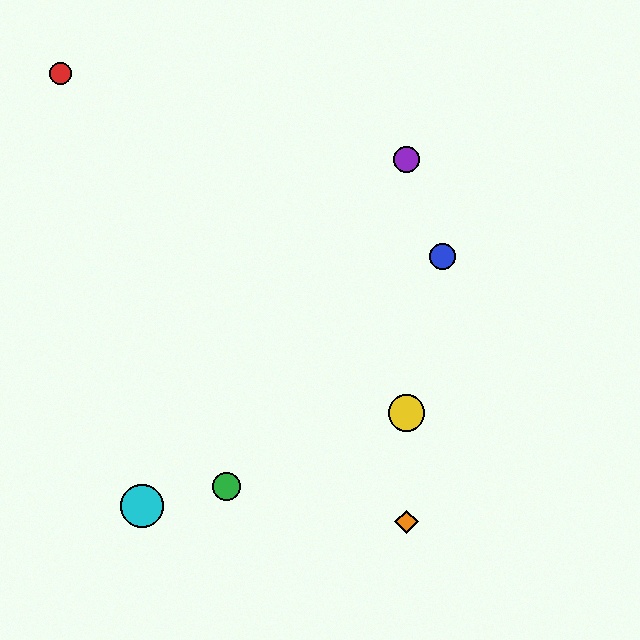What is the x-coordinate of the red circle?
The red circle is at x≈60.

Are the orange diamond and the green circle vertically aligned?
No, the orange diamond is at x≈407 and the green circle is at x≈226.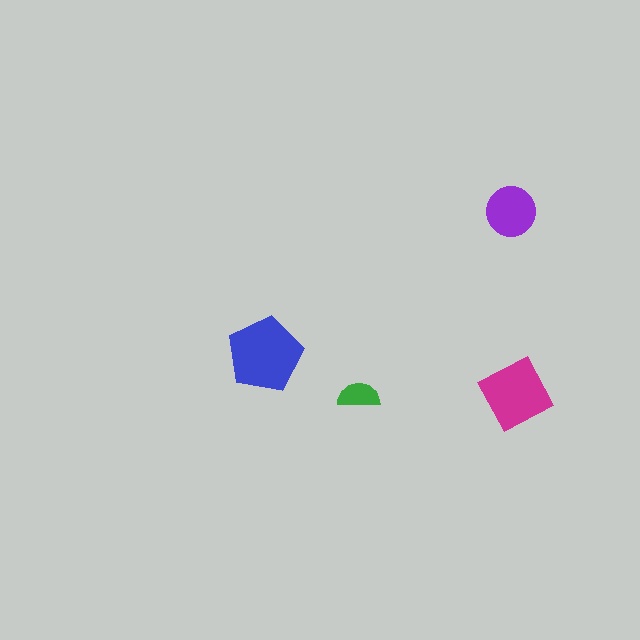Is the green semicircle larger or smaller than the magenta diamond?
Smaller.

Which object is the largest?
The blue pentagon.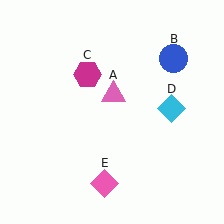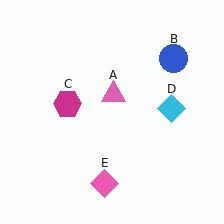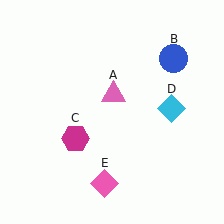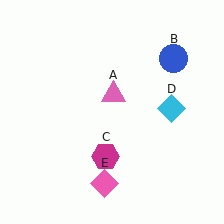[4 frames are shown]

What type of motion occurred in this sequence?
The magenta hexagon (object C) rotated counterclockwise around the center of the scene.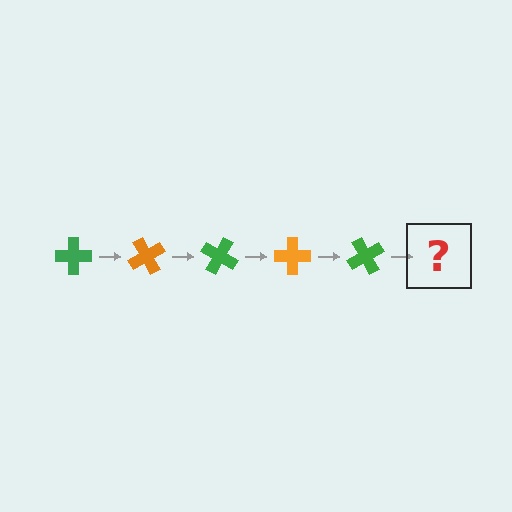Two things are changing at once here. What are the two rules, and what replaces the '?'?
The two rules are that it rotates 60 degrees each step and the color cycles through green and orange. The '?' should be an orange cross, rotated 300 degrees from the start.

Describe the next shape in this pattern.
It should be an orange cross, rotated 300 degrees from the start.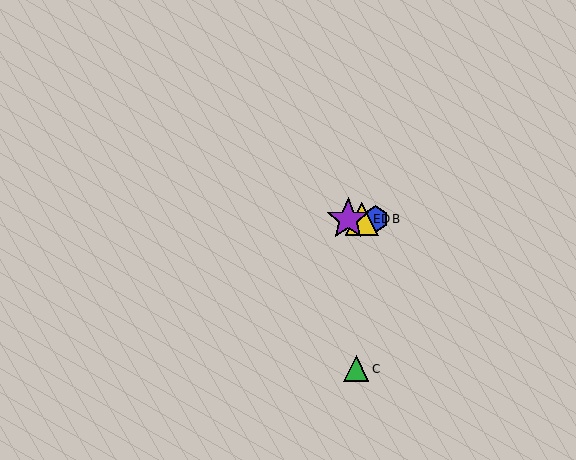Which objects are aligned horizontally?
Objects A, B, D, E are aligned horizontally.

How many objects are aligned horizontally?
4 objects (A, B, D, E) are aligned horizontally.